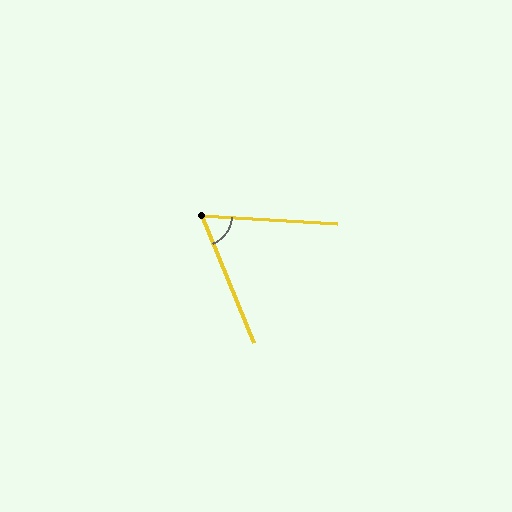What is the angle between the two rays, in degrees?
Approximately 64 degrees.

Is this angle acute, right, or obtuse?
It is acute.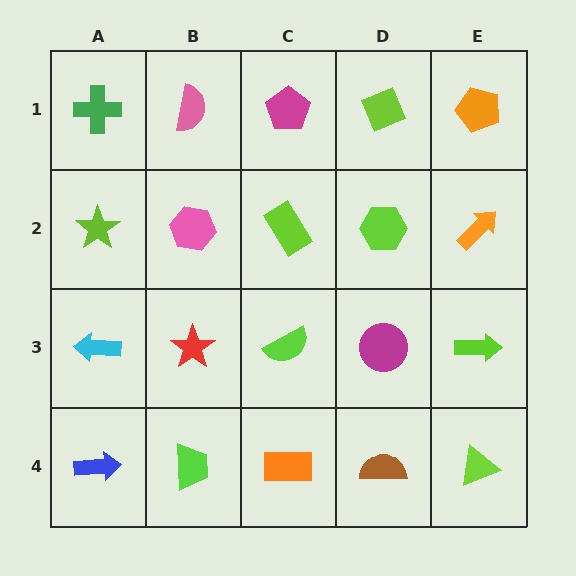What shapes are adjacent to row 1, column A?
A lime star (row 2, column A), a pink semicircle (row 1, column B).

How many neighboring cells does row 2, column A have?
3.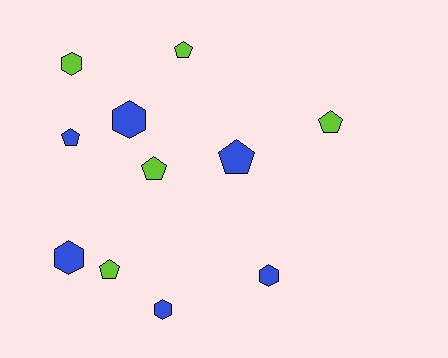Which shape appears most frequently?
Pentagon, with 6 objects.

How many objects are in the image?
There are 11 objects.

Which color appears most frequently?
Blue, with 6 objects.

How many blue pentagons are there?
There are 2 blue pentagons.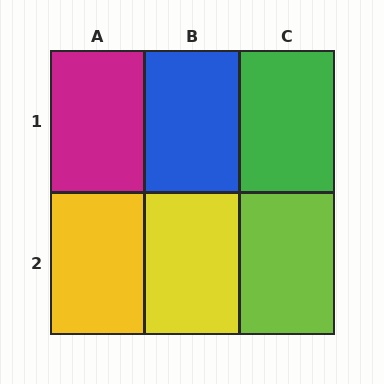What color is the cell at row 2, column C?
Lime.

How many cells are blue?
1 cell is blue.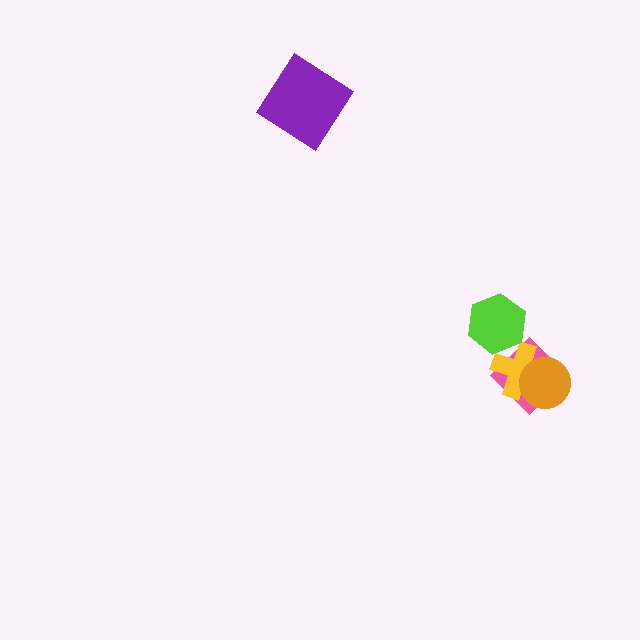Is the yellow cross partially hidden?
Yes, it is partially covered by another shape.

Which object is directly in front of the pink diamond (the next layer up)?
The yellow cross is directly in front of the pink diamond.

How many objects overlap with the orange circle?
2 objects overlap with the orange circle.